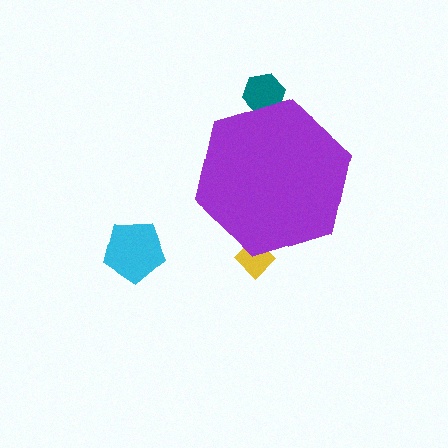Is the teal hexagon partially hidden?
Yes, the teal hexagon is partially hidden behind the purple hexagon.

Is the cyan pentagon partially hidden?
No, the cyan pentagon is fully visible.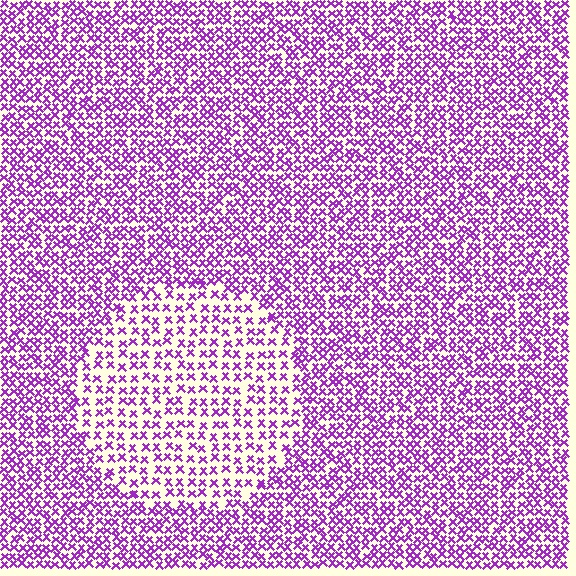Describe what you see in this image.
The image contains small purple elements arranged at two different densities. A circle-shaped region is visible where the elements are less densely packed than the surrounding area.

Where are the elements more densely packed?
The elements are more densely packed outside the circle boundary.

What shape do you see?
I see a circle.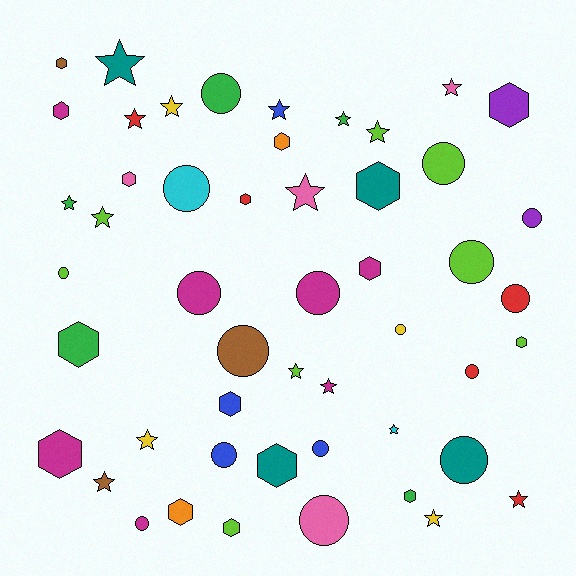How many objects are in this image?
There are 50 objects.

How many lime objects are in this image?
There are 8 lime objects.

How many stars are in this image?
There are 17 stars.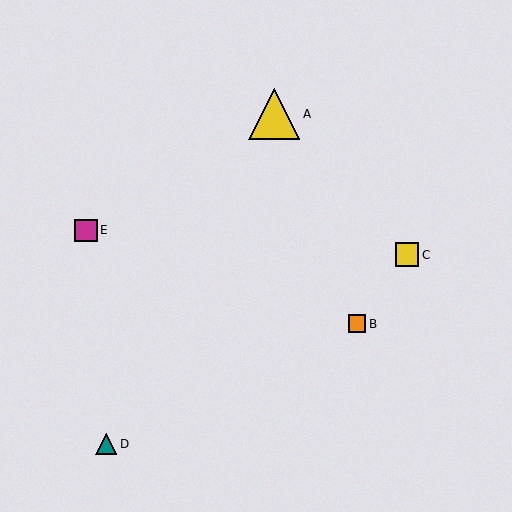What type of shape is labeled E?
Shape E is a magenta square.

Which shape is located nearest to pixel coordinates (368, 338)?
The orange square (labeled B) at (357, 324) is nearest to that location.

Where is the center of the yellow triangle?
The center of the yellow triangle is at (274, 114).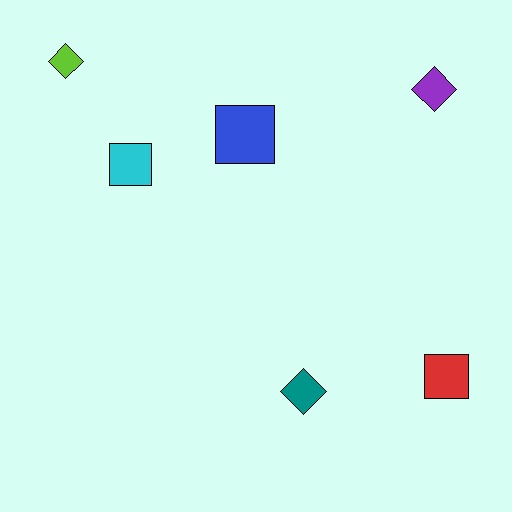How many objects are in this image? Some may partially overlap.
There are 6 objects.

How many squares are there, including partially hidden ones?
There are 3 squares.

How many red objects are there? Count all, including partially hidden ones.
There is 1 red object.